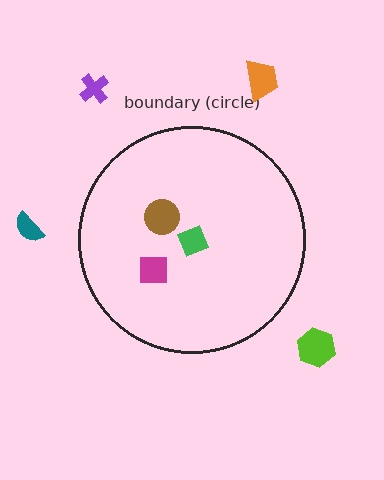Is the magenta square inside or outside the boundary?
Inside.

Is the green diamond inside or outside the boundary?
Inside.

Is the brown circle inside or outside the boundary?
Inside.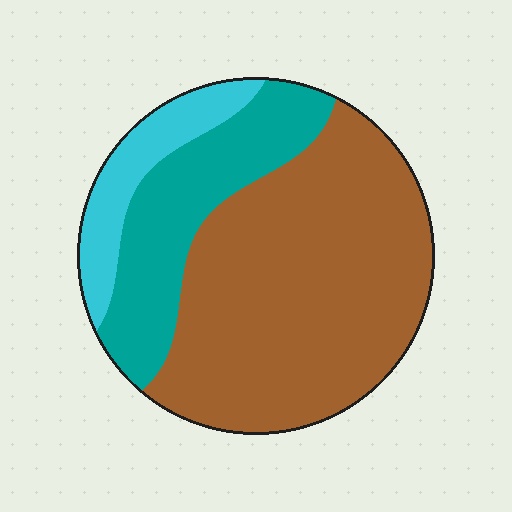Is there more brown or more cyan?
Brown.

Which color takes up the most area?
Brown, at roughly 65%.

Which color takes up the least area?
Cyan, at roughly 15%.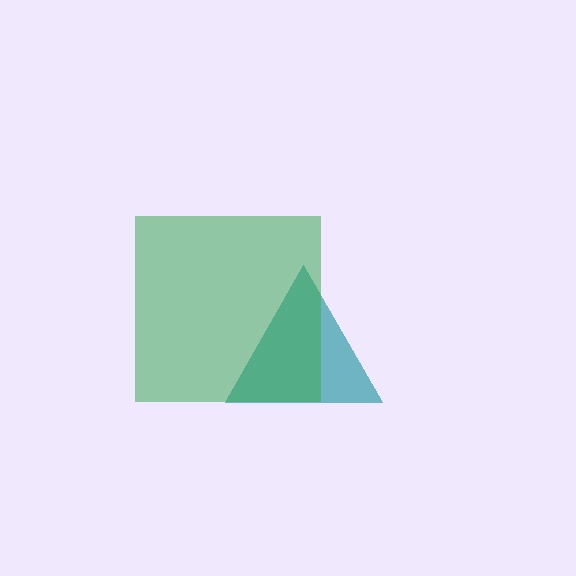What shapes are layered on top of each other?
The layered shapes are: a teal triangle, a green square.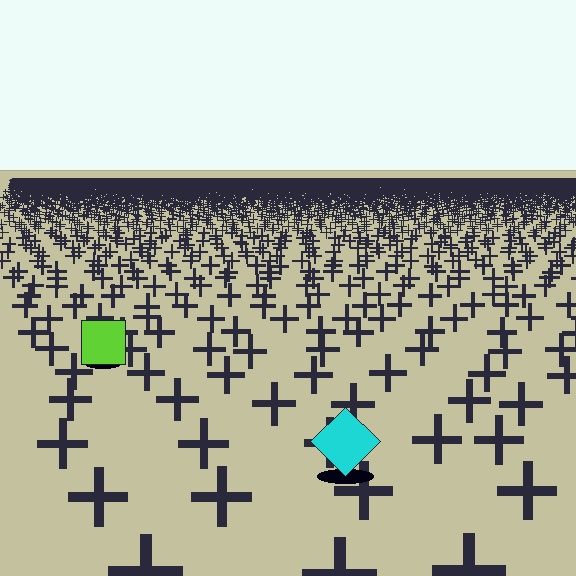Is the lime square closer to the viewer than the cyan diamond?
No. The cyan diamond is closer — you can tell from the texture gradient: the ground texture is coarser near it.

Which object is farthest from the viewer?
The lime square is farthest from the viewer. It appears smaller and the ground texture around it is denser.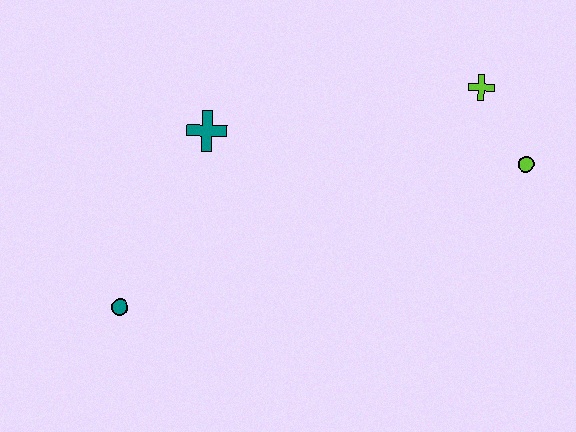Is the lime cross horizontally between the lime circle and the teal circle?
Yes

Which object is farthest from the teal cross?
The lime circle is farthest from the teal cross.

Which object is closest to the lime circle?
The lime cross is closest to the lime circle.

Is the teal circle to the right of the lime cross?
No